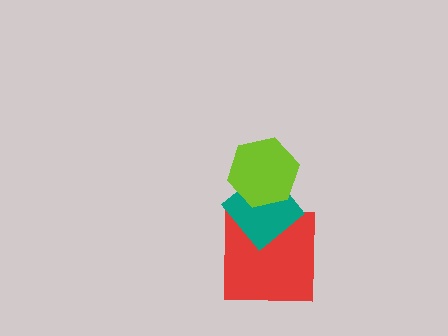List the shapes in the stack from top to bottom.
From top to bottom: the lime hexagon, the teal diamond, the red square.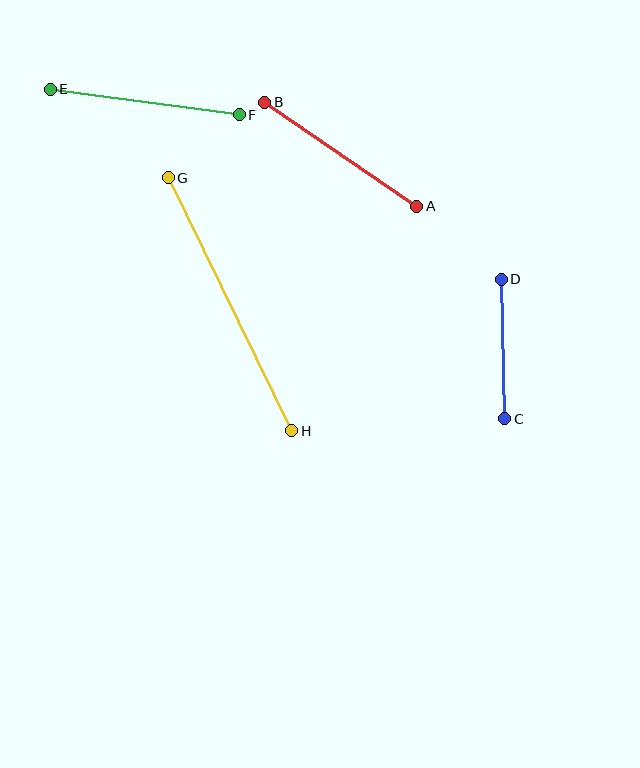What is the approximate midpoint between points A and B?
The midpoint is at approximately (341, 154) pixels.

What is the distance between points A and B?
The distance is approximately 184 pixels.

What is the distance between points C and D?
The distance is approximately 139 pixels.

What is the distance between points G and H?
The distance is approximately 281 pixels.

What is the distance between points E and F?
The distance is approximately 191 pixels.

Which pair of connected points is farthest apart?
Points G and H are farthest apart.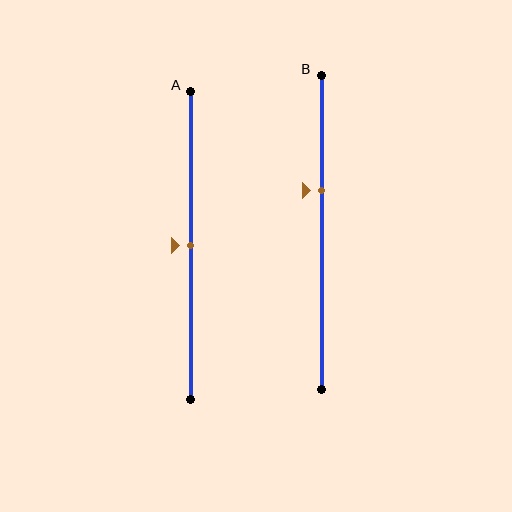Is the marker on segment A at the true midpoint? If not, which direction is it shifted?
Yes, the marker on segment A is at the true midpoint.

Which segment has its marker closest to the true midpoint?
Segment A has its marker closest to the true midpoint.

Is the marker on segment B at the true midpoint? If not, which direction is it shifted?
No, the marker on segment B is shifted upward by about 13% of the segment length.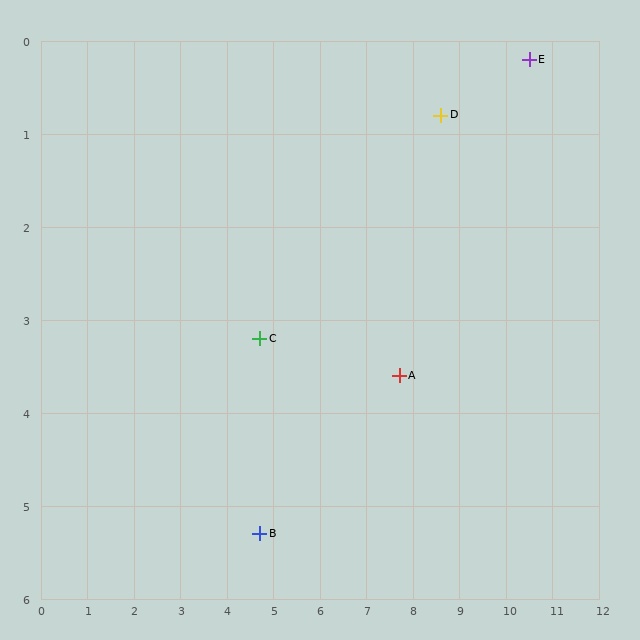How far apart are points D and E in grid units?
Points D and E are about 2.0 grid units apart.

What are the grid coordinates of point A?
Point A is at approximately (7.7, 3.6).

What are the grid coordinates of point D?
Point D is at approximately (8.6, 0.8).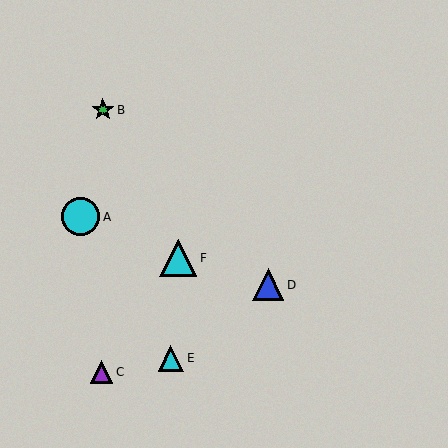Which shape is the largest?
The cyan circle (labeled A) is the largest.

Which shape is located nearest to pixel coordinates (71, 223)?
The cyan circle (labeled A) at (81, 217) is nearest to that location.